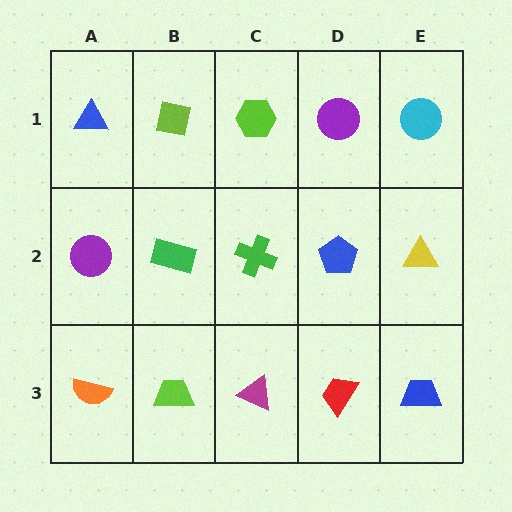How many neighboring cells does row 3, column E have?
2.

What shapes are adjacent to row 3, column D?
A blue pentagon (row 2, column D), a magenta triangle (row 3, column C), a blue trapezoid (row 3, column E).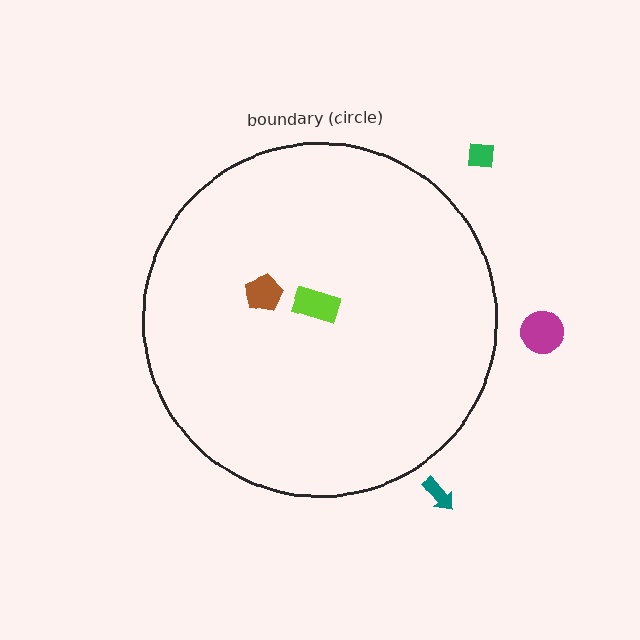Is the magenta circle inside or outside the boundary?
Outside.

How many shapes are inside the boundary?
2 inside, 3 outside.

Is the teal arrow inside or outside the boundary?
Outside.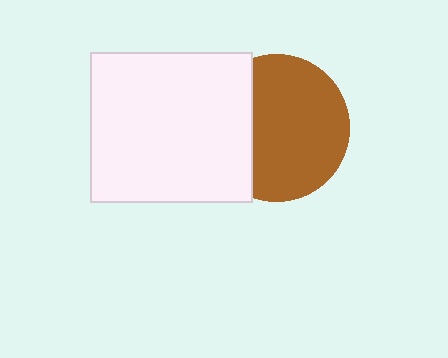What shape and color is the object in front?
The object in front is a white rectangle.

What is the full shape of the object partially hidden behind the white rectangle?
The partially hidden object is a brown circle.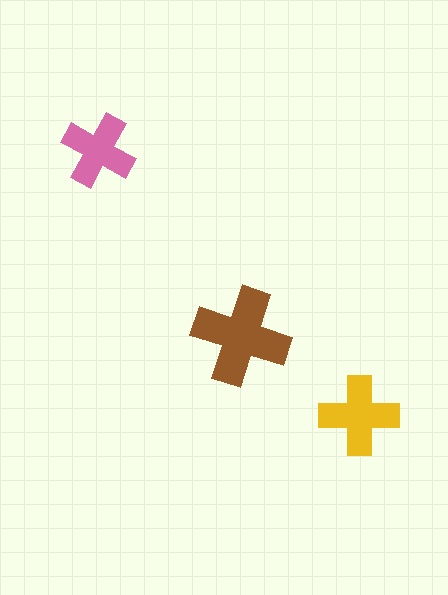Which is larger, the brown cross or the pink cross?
The brown one.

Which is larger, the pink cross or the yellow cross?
The yellow one.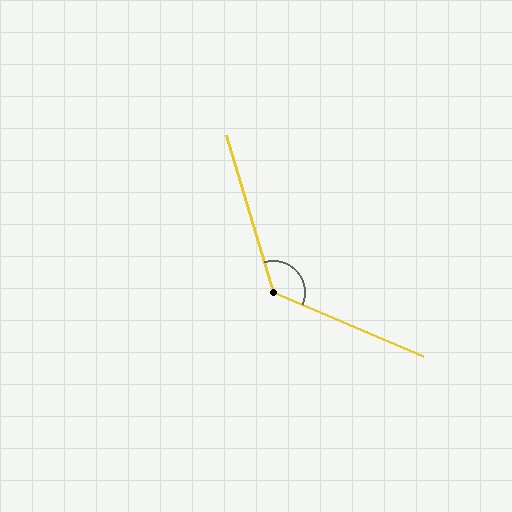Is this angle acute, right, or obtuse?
It is obtuse.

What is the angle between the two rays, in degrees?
Approximately 130 degrees.